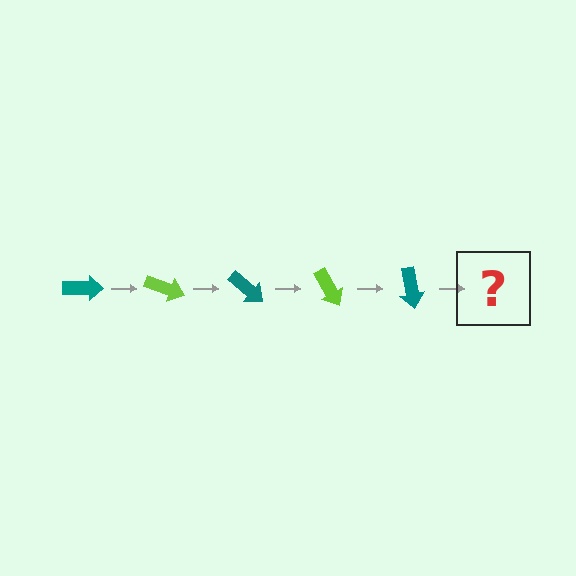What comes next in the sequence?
The next element should be a lime arrow, rotated 100 degrees from the start.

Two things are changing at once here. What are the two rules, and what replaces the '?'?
The two rules are that it rotates 20 degrees each step and the color cycles through teal and lime. The '?' should be a lime arrow, rotated 100 degrees from the start.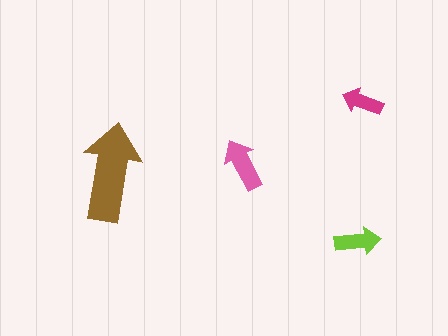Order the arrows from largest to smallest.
the brown one, the pink one, the lime one, the magenta one.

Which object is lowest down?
The lime arrow is bottommost.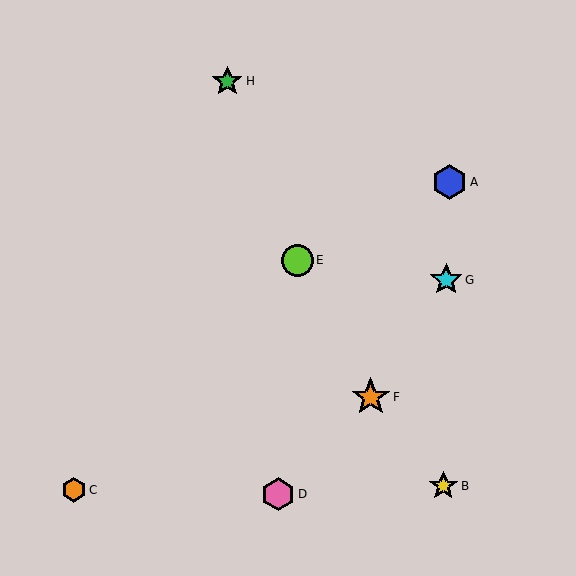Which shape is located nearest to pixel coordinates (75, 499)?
The orange hexagon (labeled C) at (74, 490) is nearest to that location.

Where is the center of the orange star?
The center of the orange star is at (371, 397).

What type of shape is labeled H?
Shape H is a green star.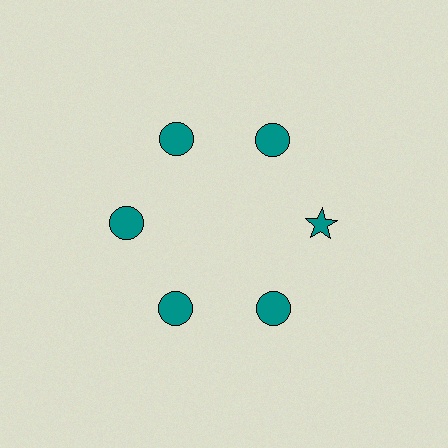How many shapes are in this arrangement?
There are 6 shapes arranged in a ring pattern.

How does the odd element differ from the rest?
It has a different shape: star instead of circle.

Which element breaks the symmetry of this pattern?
The teal star at roughly the 3 o'clock position breaks the symmetry. All other shapes are teal circles.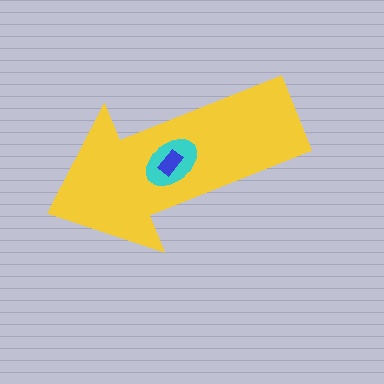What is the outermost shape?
The yellow arrow.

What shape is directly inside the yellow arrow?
The cyan ellipse.